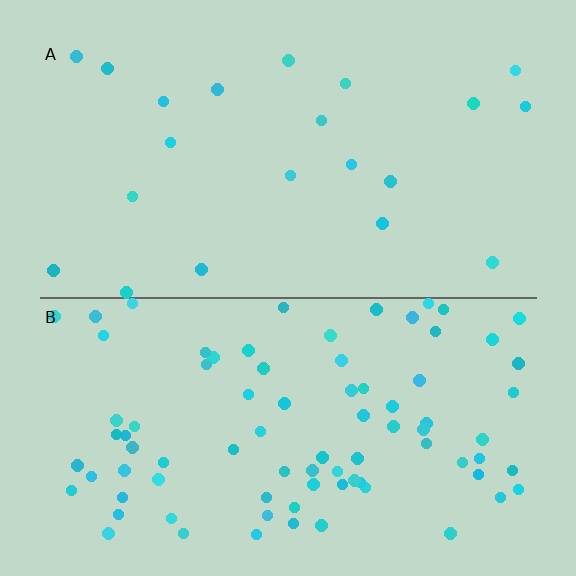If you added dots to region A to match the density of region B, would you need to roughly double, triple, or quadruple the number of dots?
Approximately quadruple.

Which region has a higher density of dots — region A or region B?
B (the bottom).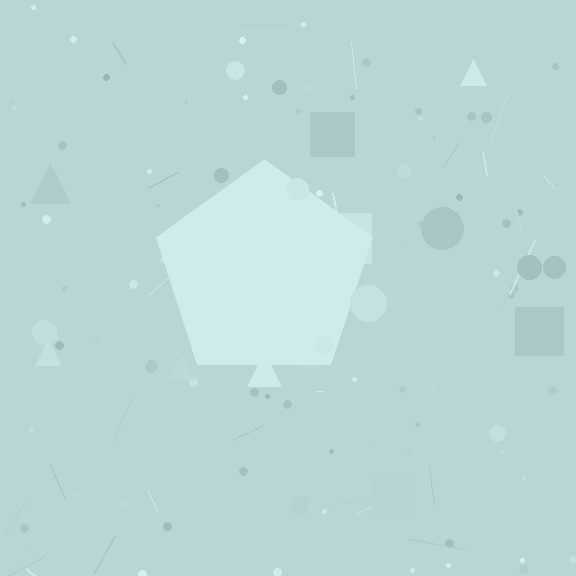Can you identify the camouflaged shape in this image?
The camouflaged shape is a pentagon.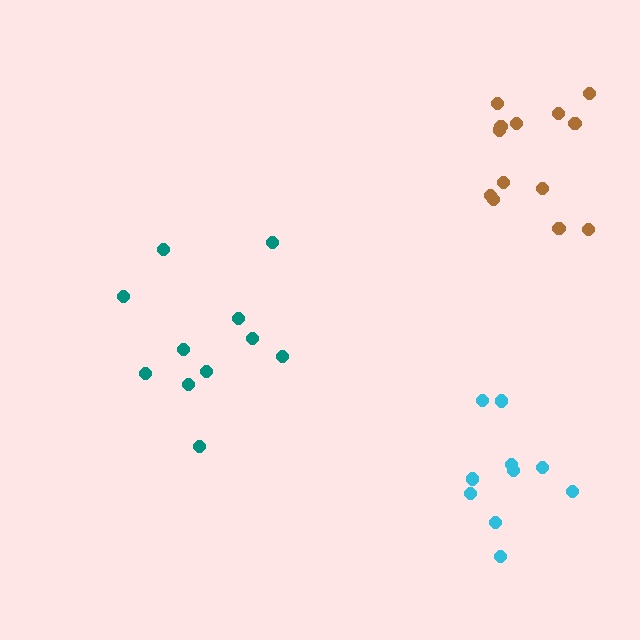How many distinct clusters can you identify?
There are 3 distinct clusters.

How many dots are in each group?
Group 1: 11 dots, Group 2: 13 dots, Group 3: 10 dots (34 total).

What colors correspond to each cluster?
The clusters are colored: teal, brown, cyan.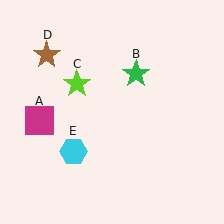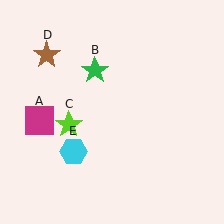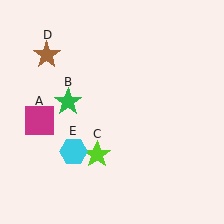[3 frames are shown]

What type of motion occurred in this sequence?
The green star (object B), lime star (object C) rotated counterclockwise around the center of the scene.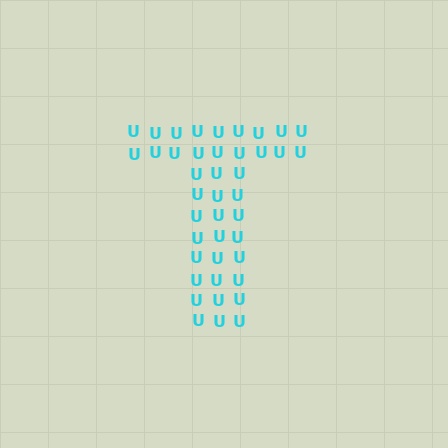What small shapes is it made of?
It is made of small letter U's.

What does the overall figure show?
The overall figure shows the letter T.